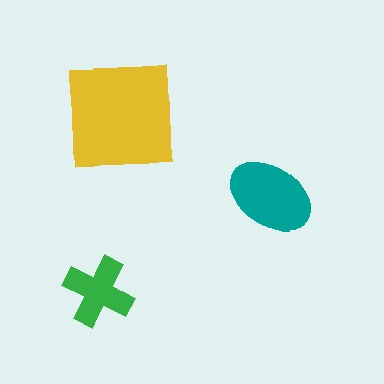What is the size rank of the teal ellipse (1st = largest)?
2nd.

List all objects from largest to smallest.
The yellow square, the teal ellipse, the green cross.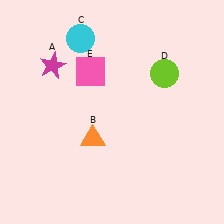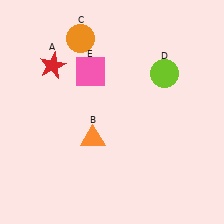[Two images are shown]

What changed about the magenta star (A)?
In Image 1, A is magenta. In Image 2, it changed to red.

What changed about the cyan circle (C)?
In Image 1, C is cyan. In Image 2, it changed to orange.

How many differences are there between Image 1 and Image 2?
There are 2 differences between the two images.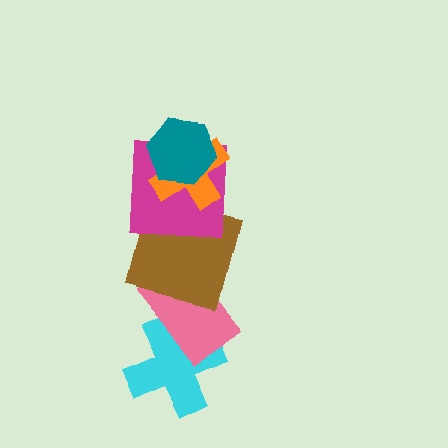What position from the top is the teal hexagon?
The teal hexagon is 1st from the top.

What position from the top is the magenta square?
The magenta square is 3rd from the top.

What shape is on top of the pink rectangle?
The brown square is on top of the pink rectangle.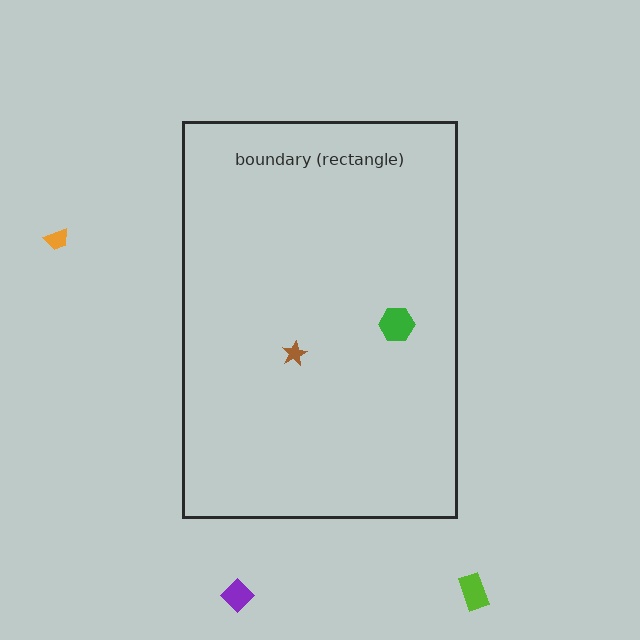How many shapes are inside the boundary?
2 inside, 3 outside.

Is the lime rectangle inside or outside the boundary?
Outside.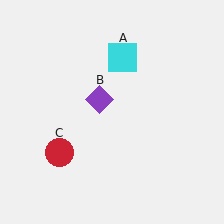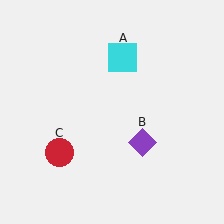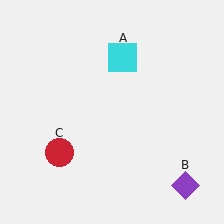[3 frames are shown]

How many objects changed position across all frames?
1 object changed position: purple diamond (object B).